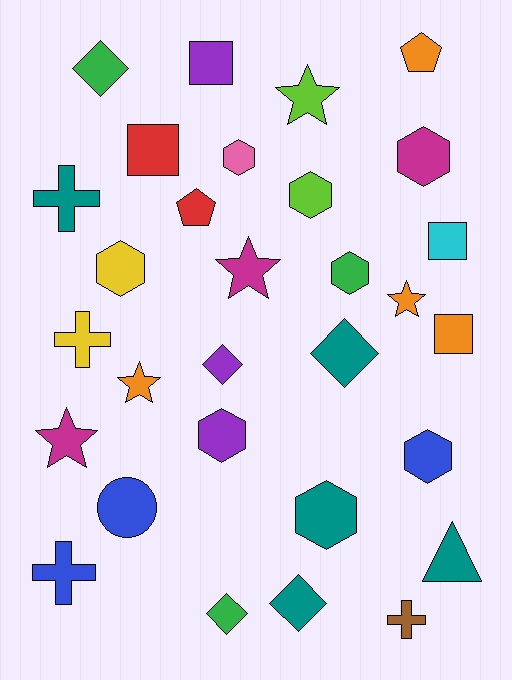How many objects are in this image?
There are 30 objects.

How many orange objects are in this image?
There are 4 orange objects.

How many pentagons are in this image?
There are 2 pentagons.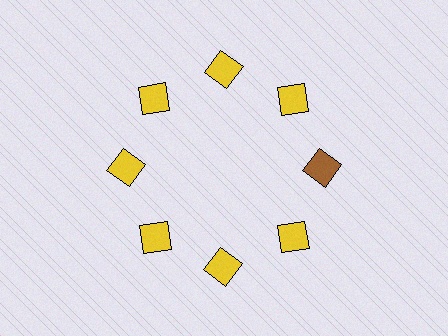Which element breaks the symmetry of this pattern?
The brown diamond at roughly the 3 o'clock position breaks the symmetry. All other shapes are yellow diamonds.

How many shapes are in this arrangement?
There are 8 shapes arranged in a ring pattern.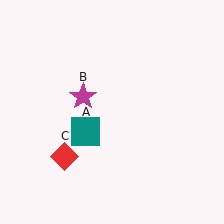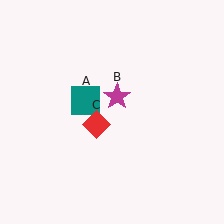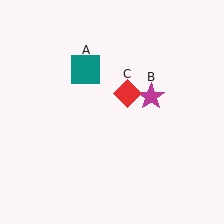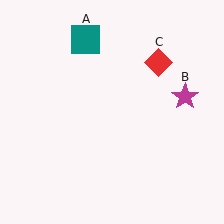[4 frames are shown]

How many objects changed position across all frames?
3 objects changed position: teal square (object A), magenta star (object B), red diamond (object C).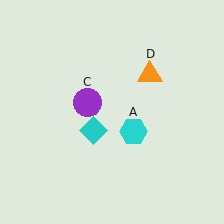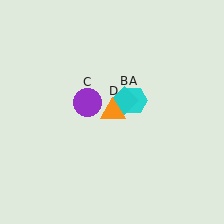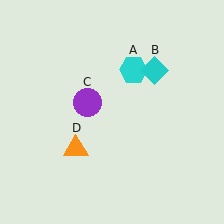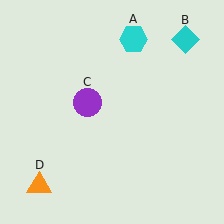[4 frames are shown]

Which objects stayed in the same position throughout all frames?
Purple circle (object C) remained stationary.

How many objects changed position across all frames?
3 objects changed position: cyan hexagon (object A), cyan diamond (object B), orange triangle (object D).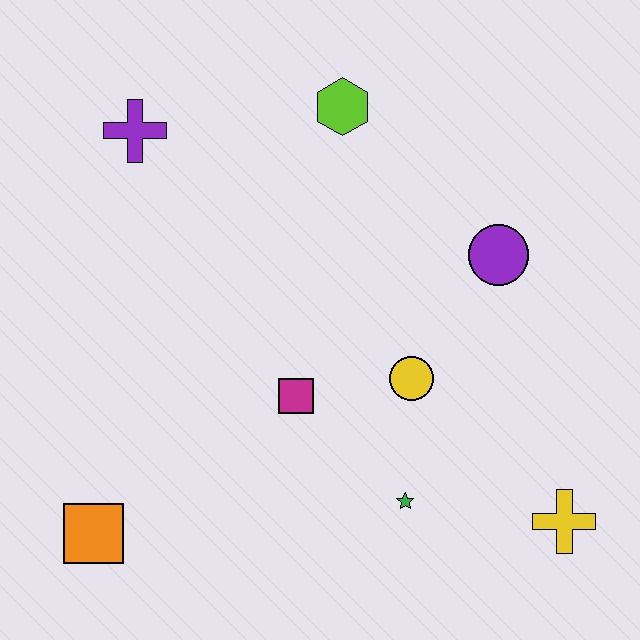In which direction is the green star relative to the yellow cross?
The green star is to the left of the yellow cross.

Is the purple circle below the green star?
No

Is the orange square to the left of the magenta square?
Yes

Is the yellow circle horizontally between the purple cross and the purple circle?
Yes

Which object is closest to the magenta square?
The yellow circle is closest to the magenta square.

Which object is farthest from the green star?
The purple cross is farthest from the green star.